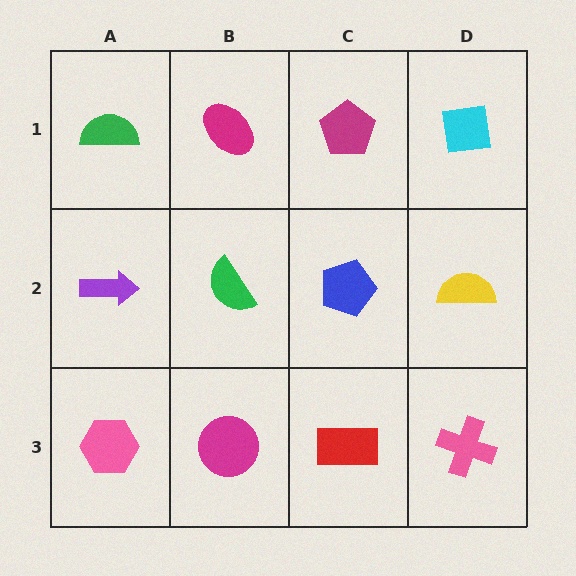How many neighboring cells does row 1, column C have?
3.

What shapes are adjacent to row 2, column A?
A green semicircle (row 1, column A), a pink hexagon (row 3, column A), a green semicircle (row 2, column B).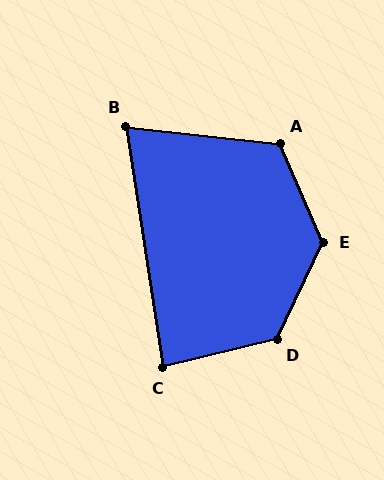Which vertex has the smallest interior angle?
B, at approximately 75 degrees.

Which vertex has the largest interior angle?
E, at approximately 132 degrees.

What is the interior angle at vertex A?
Approximately 119 degrees (obtuse).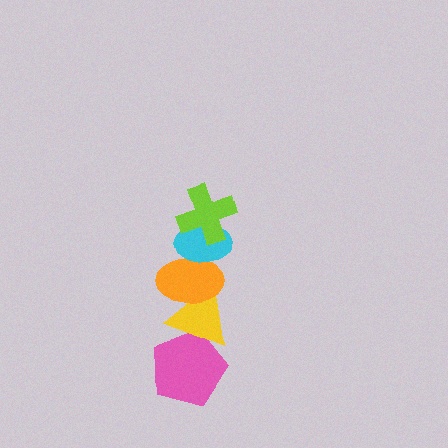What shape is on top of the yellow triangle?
The orange ellipse is on top of the yellow triangle.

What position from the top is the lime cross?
The lime cross is 1st from the top.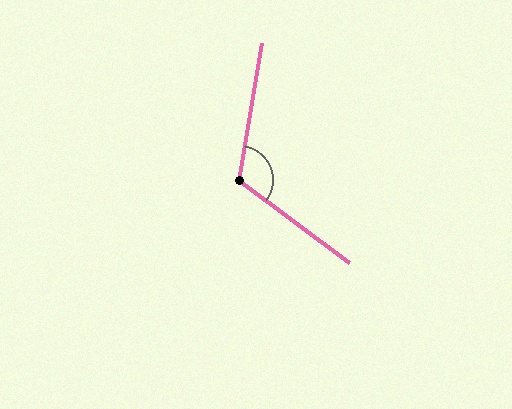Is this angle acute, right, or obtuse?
It is obtuse.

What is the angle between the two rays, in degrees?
Approximately 117 degrees.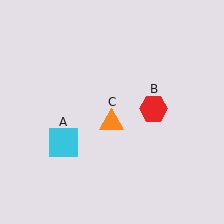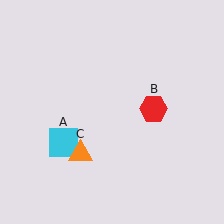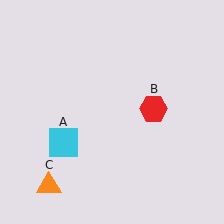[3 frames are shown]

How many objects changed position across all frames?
1 object changed position: orange triangle (object C).